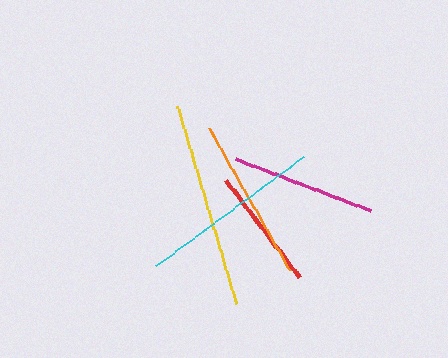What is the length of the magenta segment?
The magenta segment is approximately 144 pixels long.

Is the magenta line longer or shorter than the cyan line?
The cyan line is longer than the magenta line.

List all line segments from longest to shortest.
From longest to shortest: yellow, cyan, orange, magenta, red.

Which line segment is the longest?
The yellow line is the longest at approximately 206 pixels.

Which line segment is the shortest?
The red line is the shortest at approximately 122 pixels.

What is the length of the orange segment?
The orange segment is approximately 164 pixels long.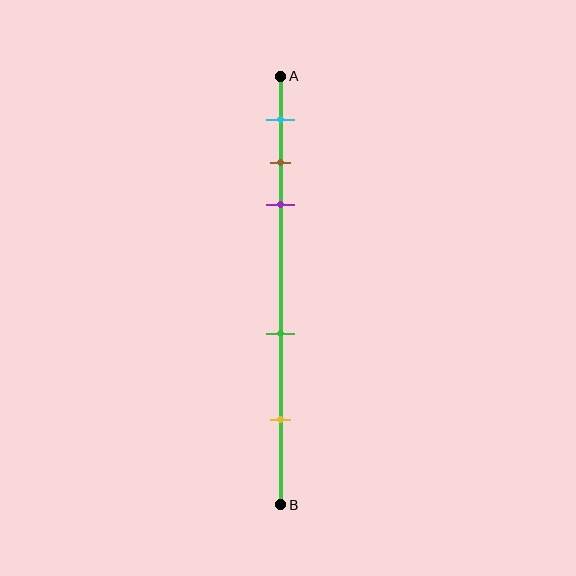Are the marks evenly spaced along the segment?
No, the marks are not evenly spaced.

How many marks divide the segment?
There are 5 marks dividing the segment.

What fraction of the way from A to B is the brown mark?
The brown mark is approximately 20% (0.2) of the way from A to B.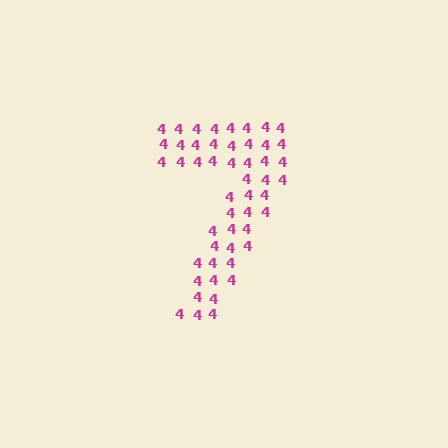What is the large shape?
The large shape is the digit 7.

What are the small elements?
The small elements are digit 4's.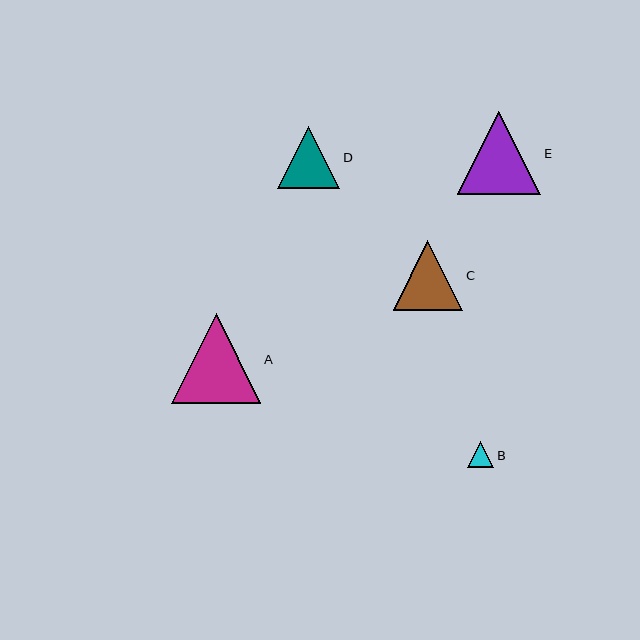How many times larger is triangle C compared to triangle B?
Triangle C is approximately 2.7 times the size of triangle B.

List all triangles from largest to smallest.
From largest to smallest: A, E, C, D, B.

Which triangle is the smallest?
Triangle B is the smallest with a size of approximately 26 pixels.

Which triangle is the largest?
Triangle A is the largest with a size of approximately 89 pixels.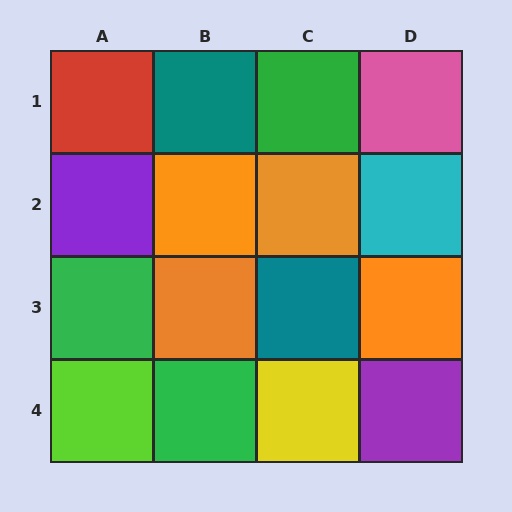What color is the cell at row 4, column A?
Lime.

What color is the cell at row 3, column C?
Teal.